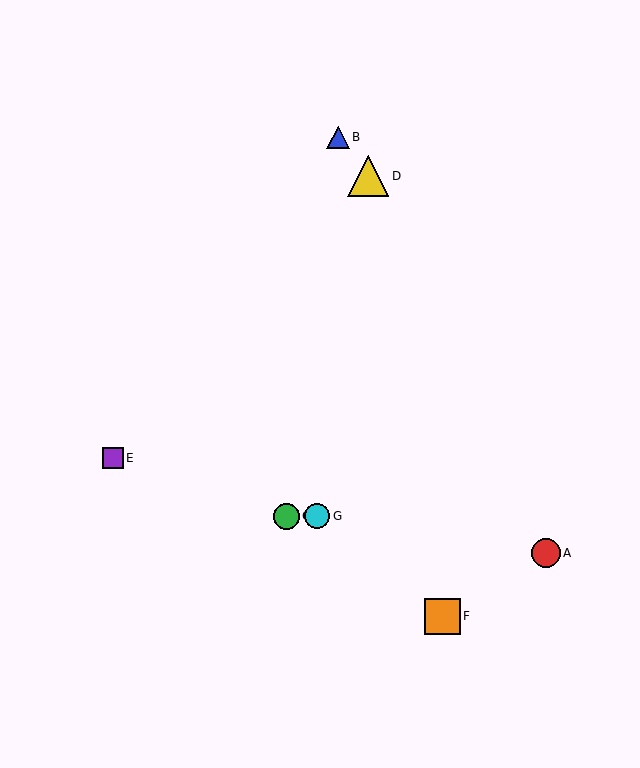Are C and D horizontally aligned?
No, C is at y≈516 and D is at y≈176.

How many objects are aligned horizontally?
2 objects (C, G) are aligned horizontally.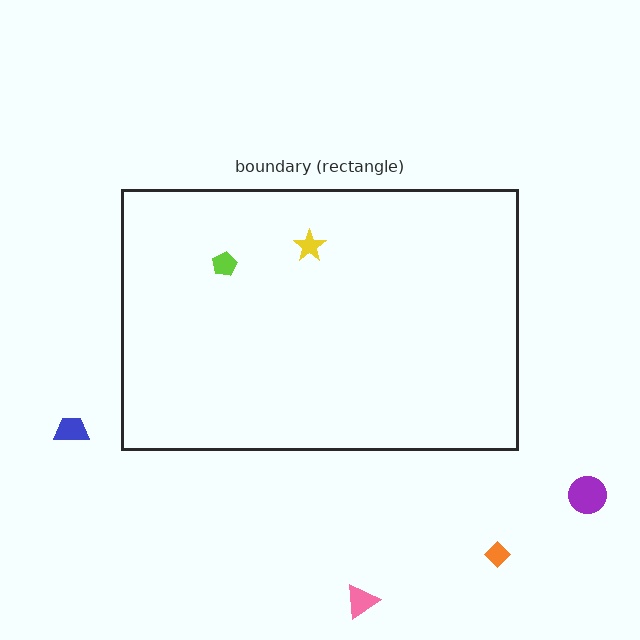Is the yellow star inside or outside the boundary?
Inside.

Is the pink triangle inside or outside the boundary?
Outside.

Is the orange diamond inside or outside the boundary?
Outside.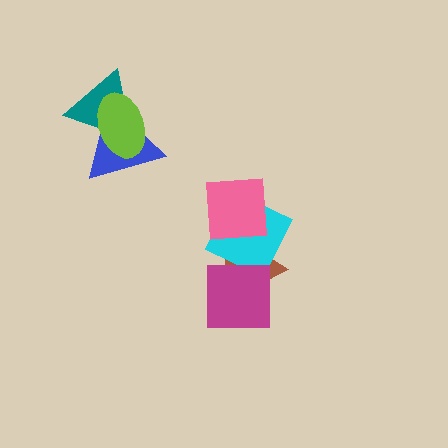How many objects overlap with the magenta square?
1 object overlaps with the magenta square.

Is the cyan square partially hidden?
Yes, it is partially covered by another shape.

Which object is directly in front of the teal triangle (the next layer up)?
The blue triangle is directly in front of the teal triangle.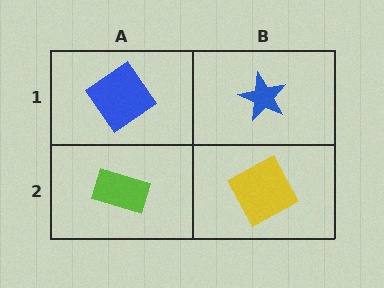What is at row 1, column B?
A blue star.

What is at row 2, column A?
A lime rectangle.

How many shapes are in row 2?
2 shapes.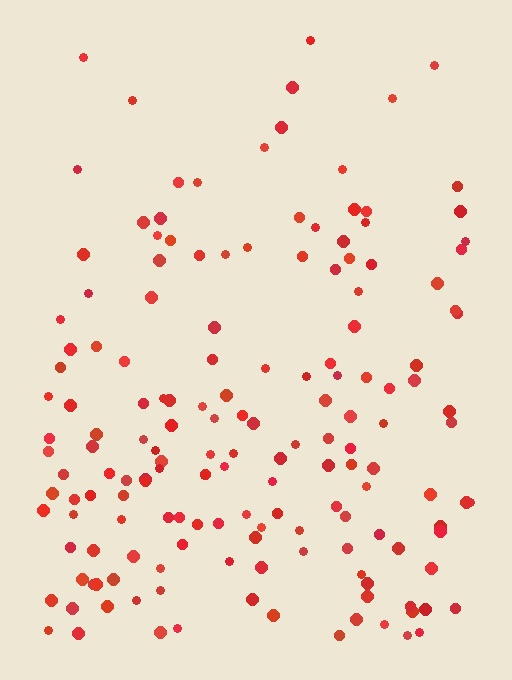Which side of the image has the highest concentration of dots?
The bottom.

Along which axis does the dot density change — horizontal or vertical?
Vertical.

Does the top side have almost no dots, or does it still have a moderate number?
Still a moderate number, just noticeably fewer than the bottom.